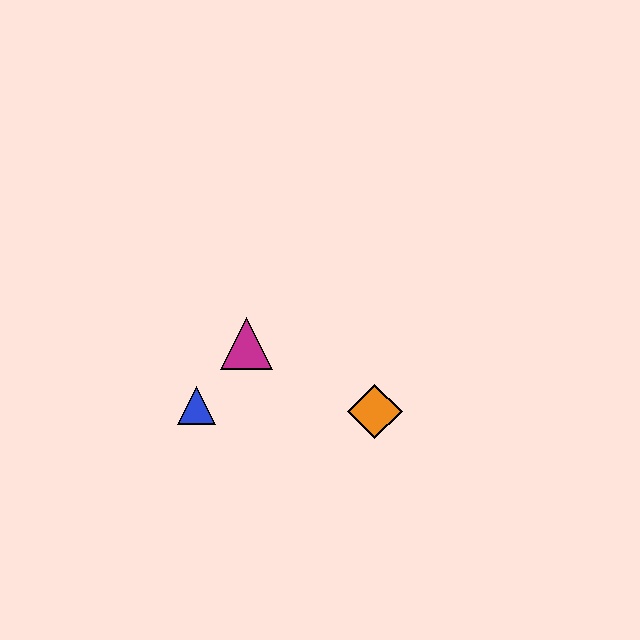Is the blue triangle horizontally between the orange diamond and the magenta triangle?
No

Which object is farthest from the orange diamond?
The blue triangle is farthest from the orange diamond.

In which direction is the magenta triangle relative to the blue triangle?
The magenta triangle is above the blue triangle.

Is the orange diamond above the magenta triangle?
No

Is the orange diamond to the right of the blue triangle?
Yes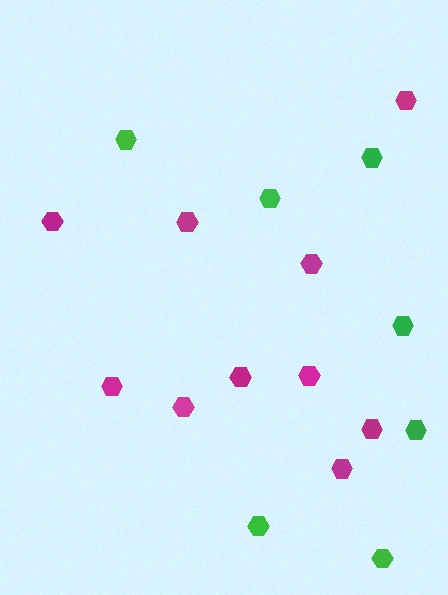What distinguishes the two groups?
There are 2 groups: one group of magenta hexagons (10) and one group of green hexagons (7).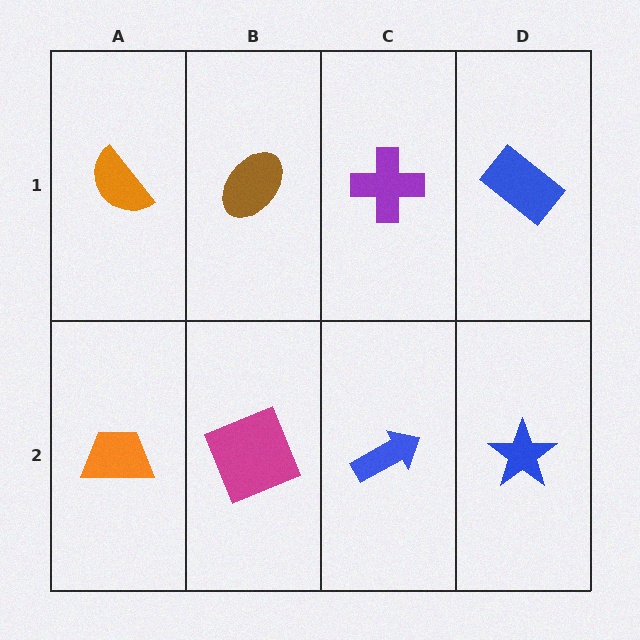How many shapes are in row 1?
4 shapes.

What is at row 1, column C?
A purple cross.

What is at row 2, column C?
A blue arrow.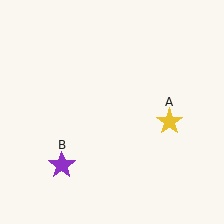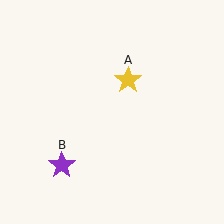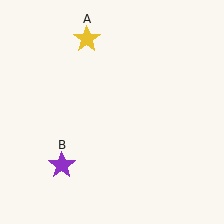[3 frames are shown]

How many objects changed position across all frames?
1 object changed position: yellow star (object A).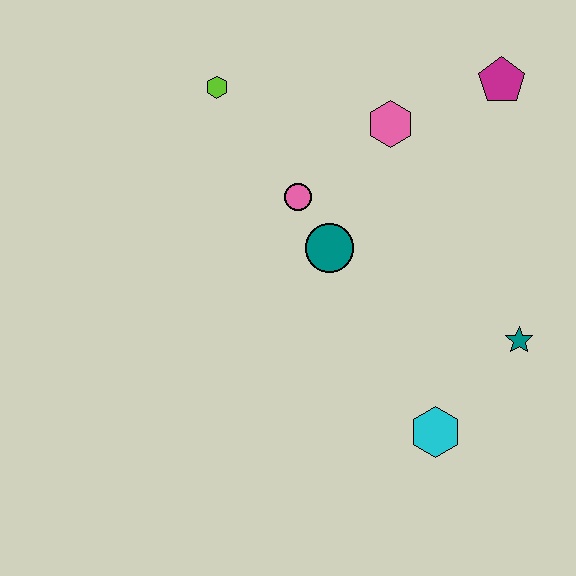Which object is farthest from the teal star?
The lime hexagon is farthest from the teal star.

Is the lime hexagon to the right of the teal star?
No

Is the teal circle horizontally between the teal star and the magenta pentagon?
No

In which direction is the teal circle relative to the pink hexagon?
The teal circle is below the pink hexagon.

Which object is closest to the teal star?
The cyan hexagon is closest to the teal star.